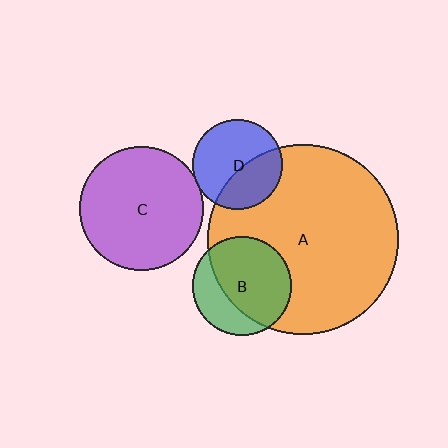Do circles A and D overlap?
Yes.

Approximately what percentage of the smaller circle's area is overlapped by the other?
Approximately 40%.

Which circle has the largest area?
Circle A (orange).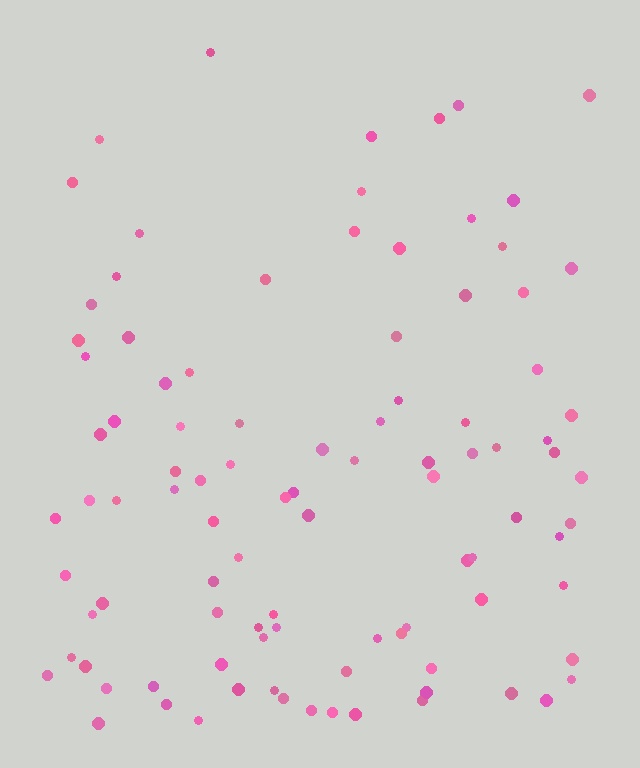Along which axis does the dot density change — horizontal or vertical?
Vertical.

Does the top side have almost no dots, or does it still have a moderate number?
Still a moderate number, just noticeably fewer than the bottom.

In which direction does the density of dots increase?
From top to bottom, with the bottom side densest.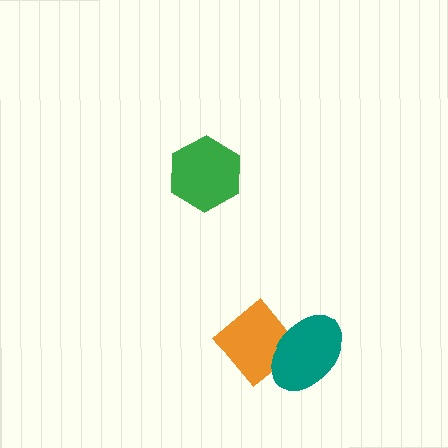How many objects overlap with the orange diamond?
1 object overlaps with the orange diamond.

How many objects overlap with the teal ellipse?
1 object overlaps with the teal ellipse.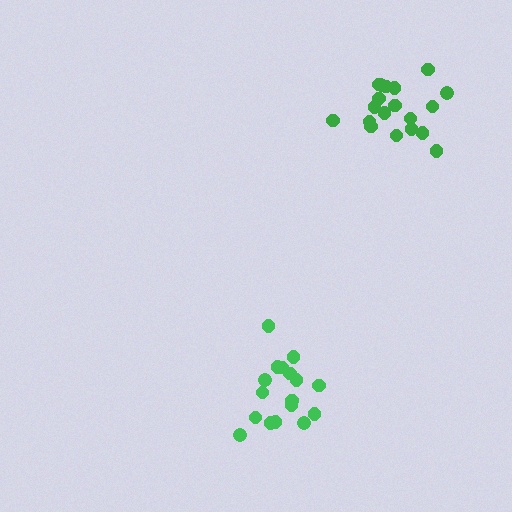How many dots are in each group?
Group 1: 19 dots, Group 2: 17 dots (36 total).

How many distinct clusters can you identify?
There are 2 distinct clusters.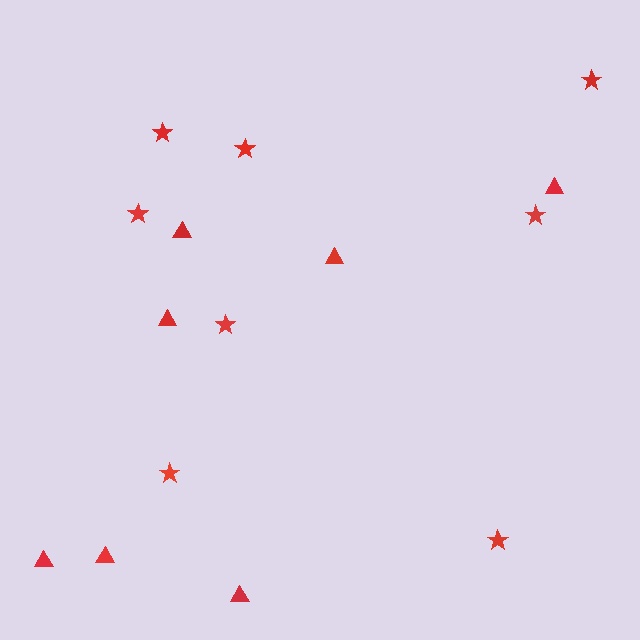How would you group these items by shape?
There are 2 groups: one group of triangles (7) and one group of stars (8).